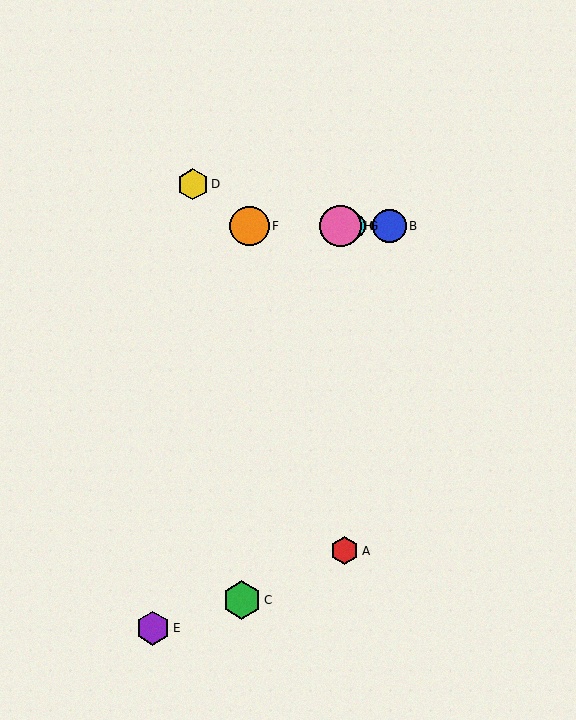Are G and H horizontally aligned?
Yes, both are at y≈226.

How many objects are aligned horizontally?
4 objects (B, F, G, H) are aligned horizontally.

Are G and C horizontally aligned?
No, G is at y≈226 and C is at y≈600.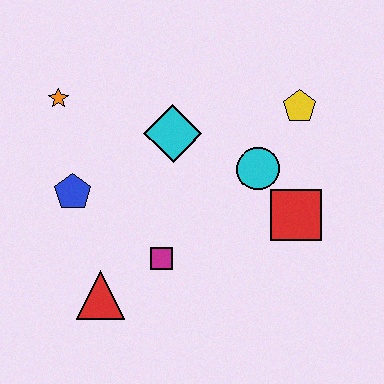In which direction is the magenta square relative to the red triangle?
The magenta square is to the right of the red triangle.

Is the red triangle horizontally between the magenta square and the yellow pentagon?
No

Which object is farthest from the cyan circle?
The orange star is farthest from the cyan circle.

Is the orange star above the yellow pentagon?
Yes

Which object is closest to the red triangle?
The magenta square is closest to the red triangle.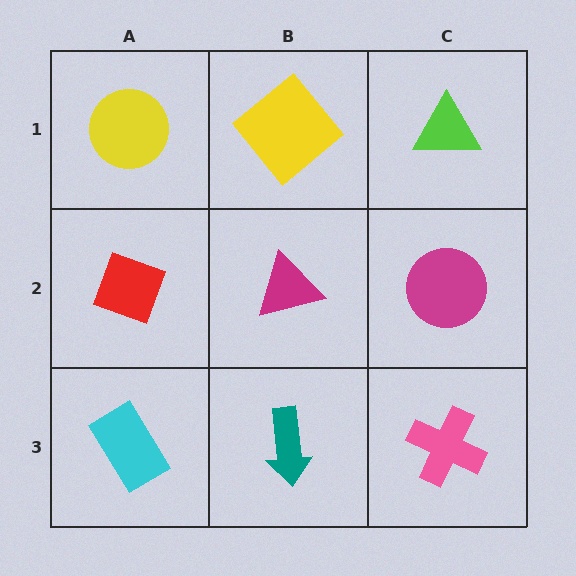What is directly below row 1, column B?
A magenta triangle.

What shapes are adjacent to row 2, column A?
A yellow circle (row 1, column A), a cyan rectangle (row 3, column A), a magenta triangle (row 2, column B).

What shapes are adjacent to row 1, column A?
A red diamond (row 2, column A), a yellow diamond (row 1, column B).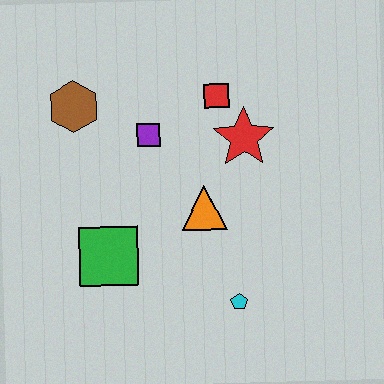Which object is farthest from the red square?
The cyan pentagon is farthest from the red square.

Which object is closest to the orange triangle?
The red star is closest to the orange triangle.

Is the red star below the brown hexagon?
Yes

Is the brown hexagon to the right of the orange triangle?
No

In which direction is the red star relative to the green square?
The red star is to the right of the green square.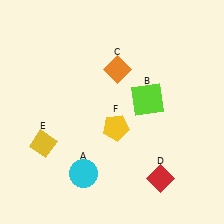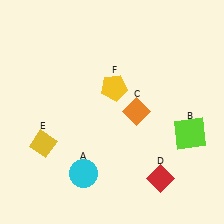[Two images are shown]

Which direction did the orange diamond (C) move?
The orange diamond (C) moved down.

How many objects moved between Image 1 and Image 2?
3 objects moved between the two images.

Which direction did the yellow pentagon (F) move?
The yellow pentagon (F) moved up.